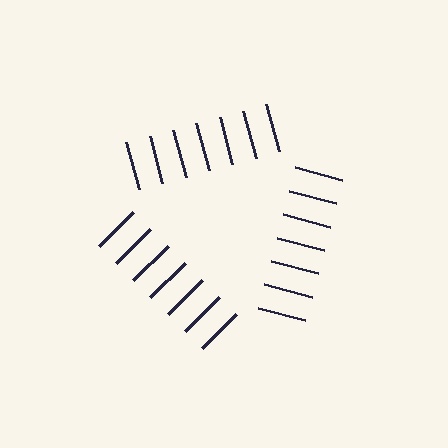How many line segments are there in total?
21 — 7 along each of the 3 edges.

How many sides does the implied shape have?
3 sides — the line-ends trace a triangle.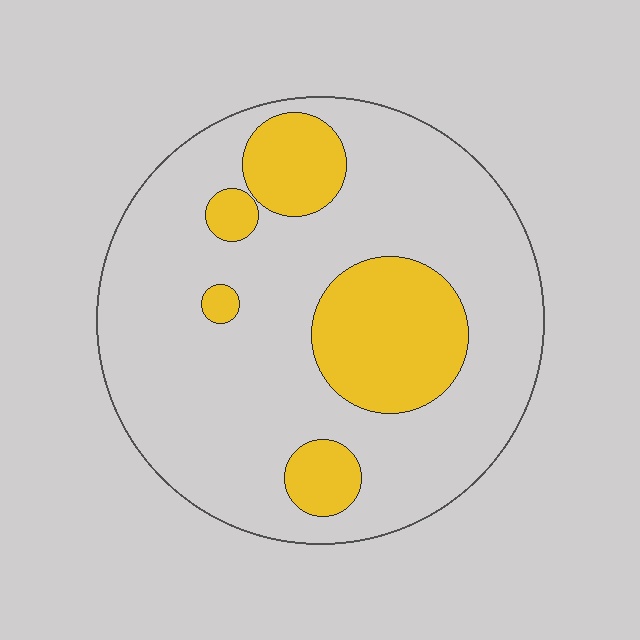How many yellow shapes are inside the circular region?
5.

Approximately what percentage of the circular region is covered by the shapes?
Approximately 25%.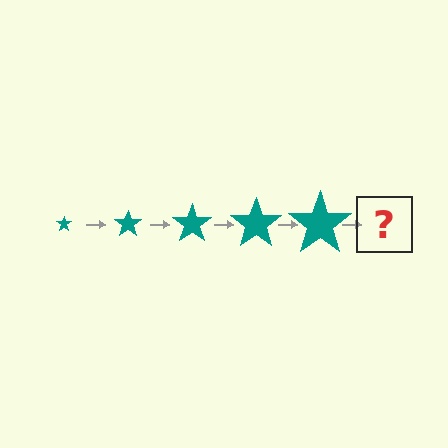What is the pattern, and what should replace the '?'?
The pattern is that the star gets progressively larger each step. The '?' should be a teal star, larger than the previous one.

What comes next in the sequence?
The next element should be a teal star, larger than the previous one.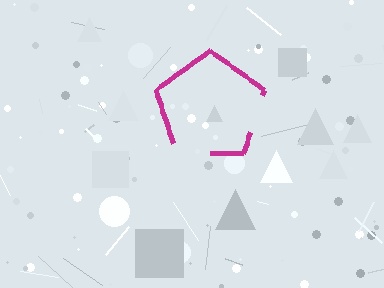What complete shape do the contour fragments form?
The contour fragments form a pentagon.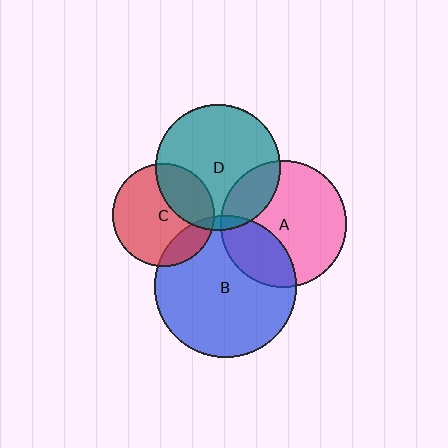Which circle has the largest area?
Circle B (blue).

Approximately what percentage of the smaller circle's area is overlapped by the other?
Approximately 5%.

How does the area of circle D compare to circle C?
Approximately 1.5 times.